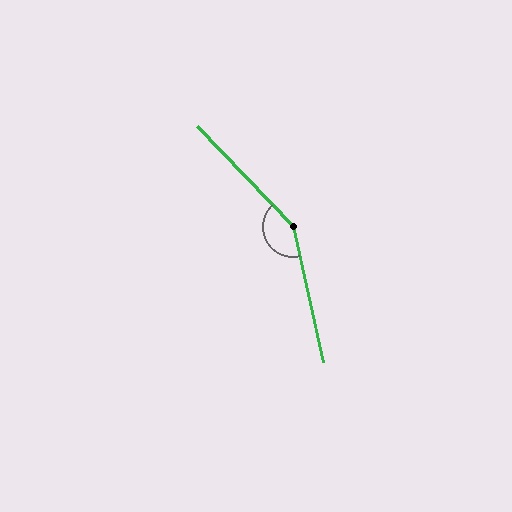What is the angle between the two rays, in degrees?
Approximately 149 degrees.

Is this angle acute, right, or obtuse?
It is obtuse.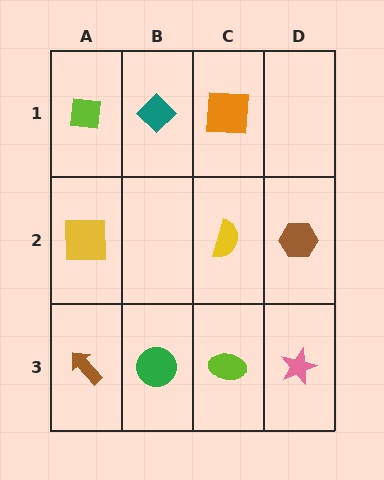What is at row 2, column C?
A yellow semicircle.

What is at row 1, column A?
A lime square.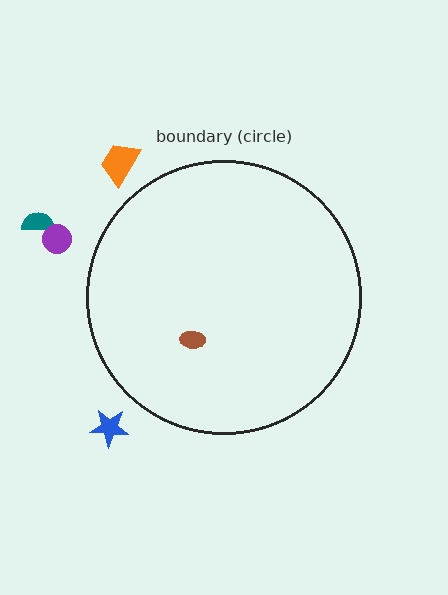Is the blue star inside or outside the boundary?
Outside.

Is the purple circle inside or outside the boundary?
Outside.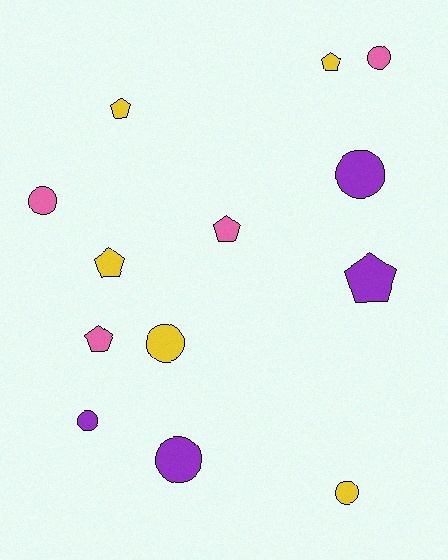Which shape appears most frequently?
Circle, with 7 objects.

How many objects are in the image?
There are 13 objects.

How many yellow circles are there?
There are 2 yellow circles.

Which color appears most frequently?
Yellow, with 5 objects.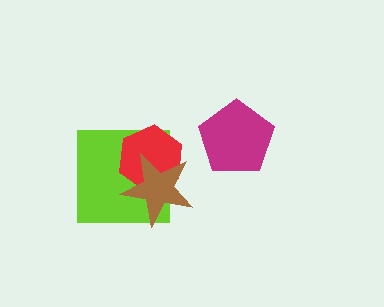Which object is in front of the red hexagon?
The brown star is in front of the red hexagon.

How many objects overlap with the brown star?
2 objects overlap with the brown star.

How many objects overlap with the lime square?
2 objects overlap with the lime square.